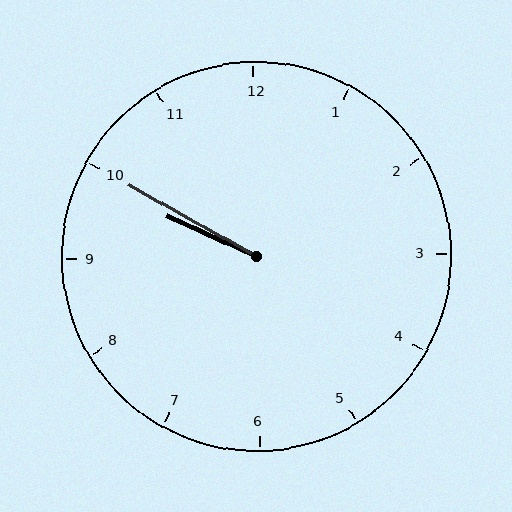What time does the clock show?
9:50.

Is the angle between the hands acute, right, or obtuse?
It is acute.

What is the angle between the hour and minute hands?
Approximately 5 degrees.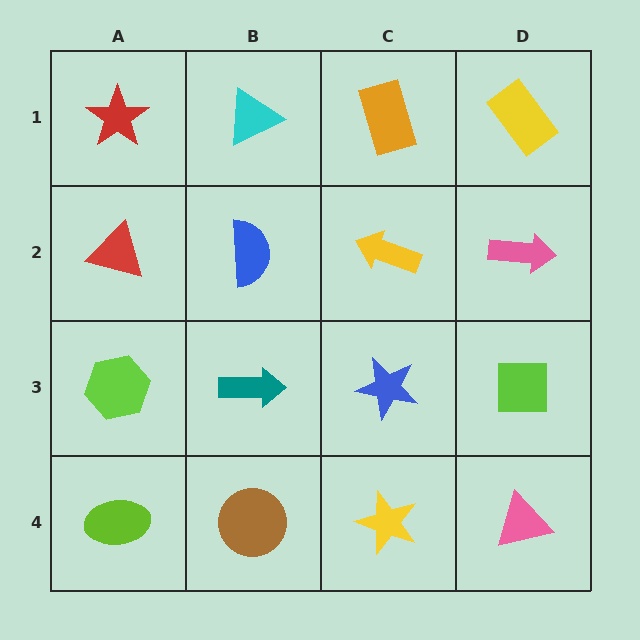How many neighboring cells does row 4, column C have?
3.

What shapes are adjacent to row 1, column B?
A blue semicircle (row 2, column B), a red star (row 1, column A), an orange rectangle (row 1, column C).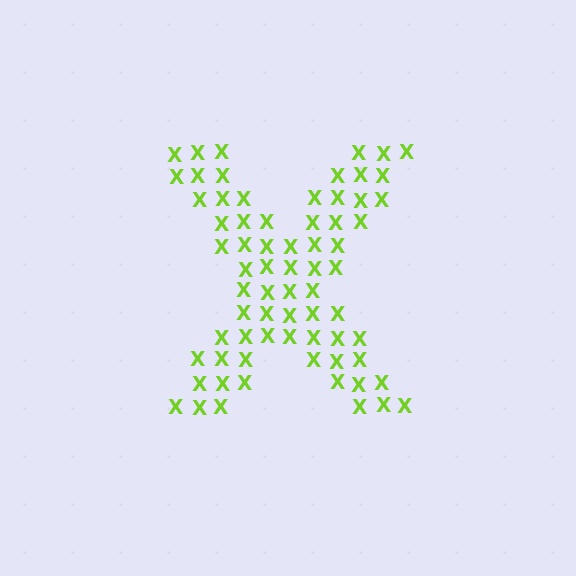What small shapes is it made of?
It is made of small letter X's.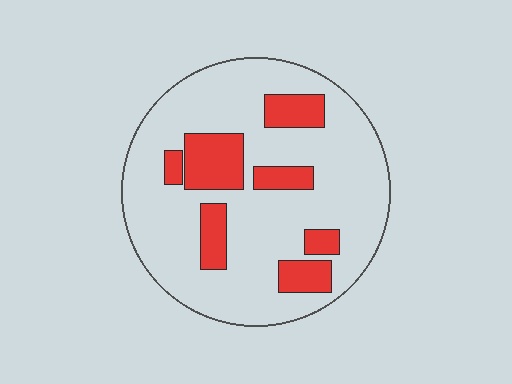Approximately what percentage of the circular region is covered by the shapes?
Approximately 20%.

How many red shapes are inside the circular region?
7.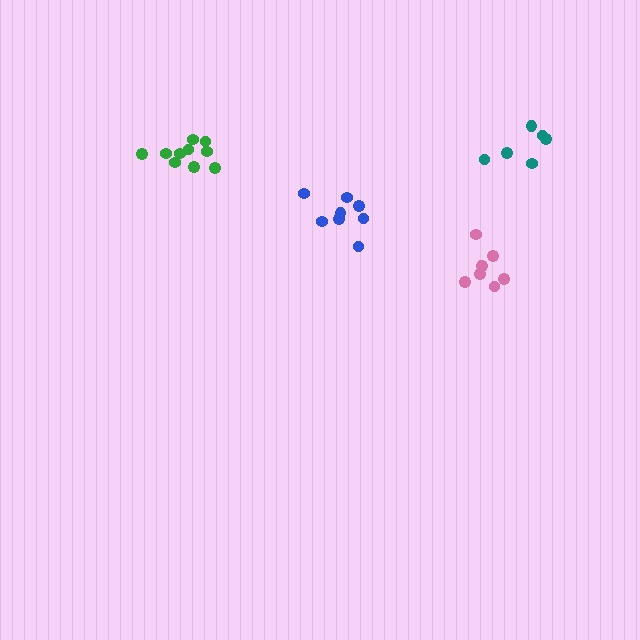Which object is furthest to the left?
The green cluster is leftmost.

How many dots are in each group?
Group 1: 8 dots, Group 2: 6 dots, Group 3: 8 dots, Group 4: 10 dots (32 total).